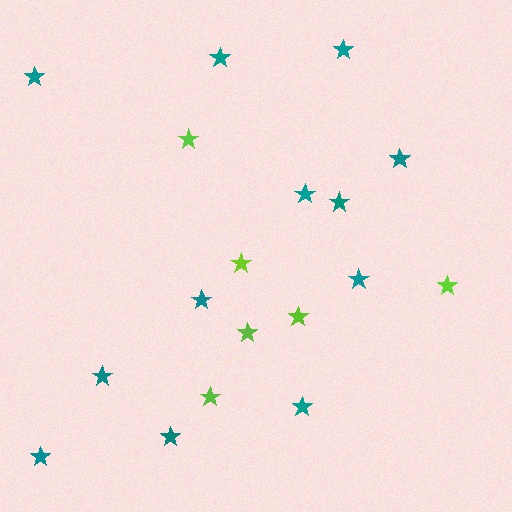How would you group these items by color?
There are 2 groups: one group of lime stars (6) and one group of teal stars (12).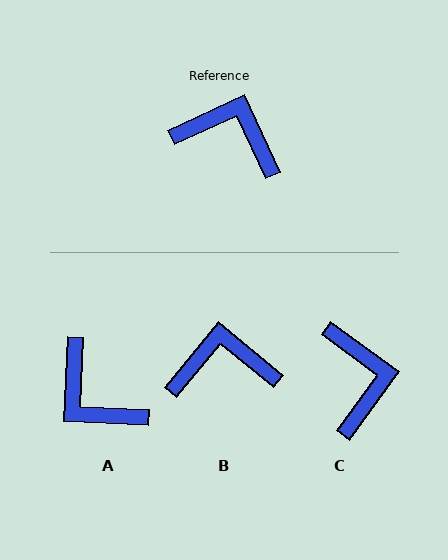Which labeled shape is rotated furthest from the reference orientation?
A, about 153 degrees away.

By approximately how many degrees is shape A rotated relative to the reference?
Approximately 153 degrees counter-clockwise.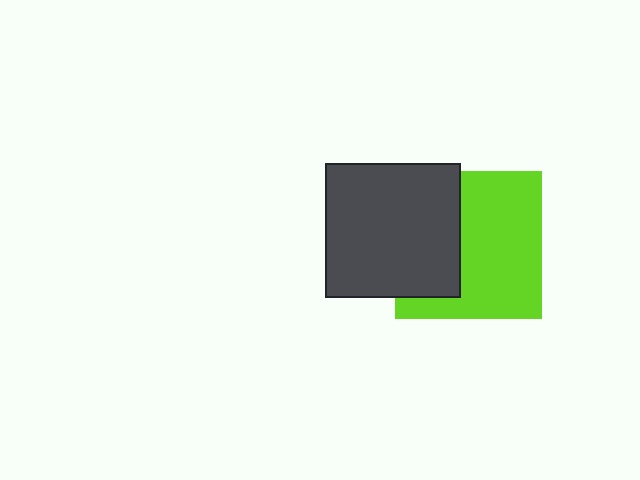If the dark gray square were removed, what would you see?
You would see the complete lime square.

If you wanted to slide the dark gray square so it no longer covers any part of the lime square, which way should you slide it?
Slide it left — that is the most direct way to separate the two shapes.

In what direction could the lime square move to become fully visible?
The lime square could move right. That would shift it out from behind the dark gray square entirely.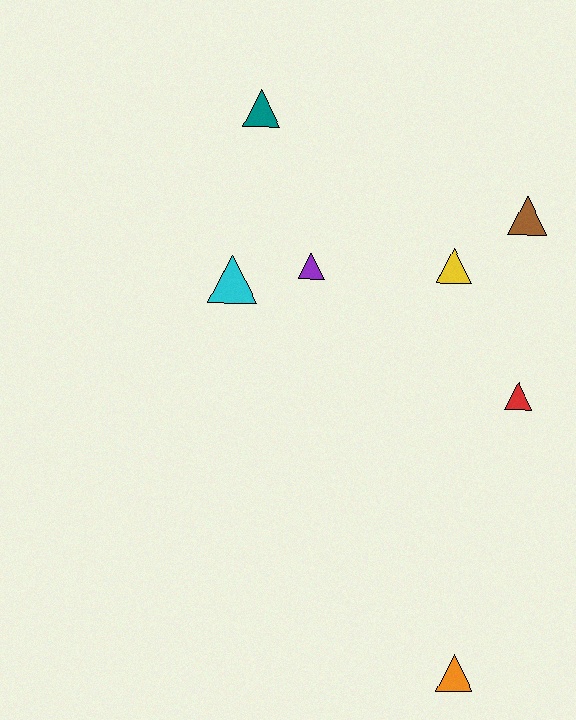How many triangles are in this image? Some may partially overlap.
There are 7 triangles.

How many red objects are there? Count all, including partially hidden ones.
There is 1 red object.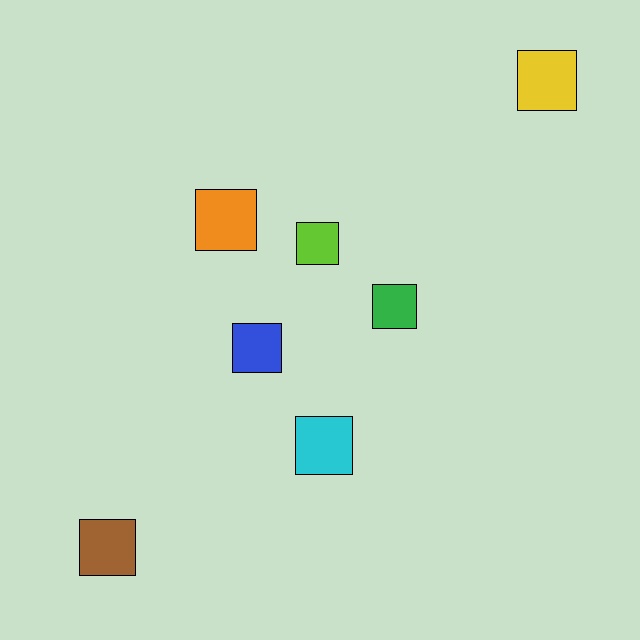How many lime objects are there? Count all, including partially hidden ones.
There is 1 lime object.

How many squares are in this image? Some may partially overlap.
There are 7 squares.